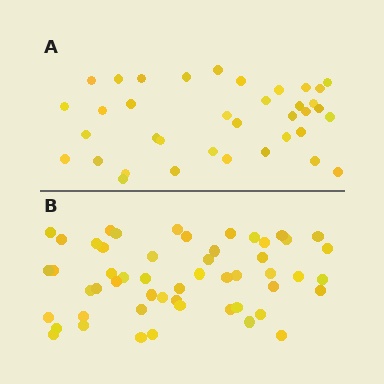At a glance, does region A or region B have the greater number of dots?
Region B (the bottom region) has more dots.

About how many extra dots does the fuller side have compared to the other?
Region B has approximately 15 more dots than region A.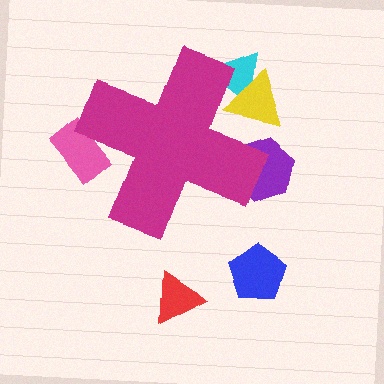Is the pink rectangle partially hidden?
Yes, the pink rectangle is partially hidden behind the magenta cross.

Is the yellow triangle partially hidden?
Yes, the yellow triangle is partially hidden behind the magenta cross.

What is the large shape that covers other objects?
A magenta cross.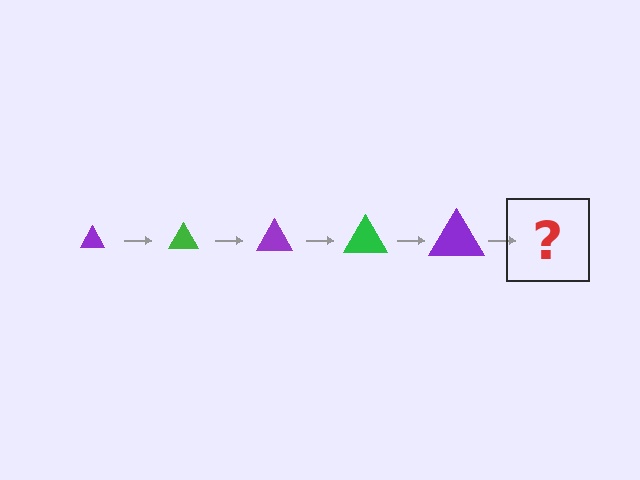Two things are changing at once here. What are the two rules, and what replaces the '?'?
The two rules are that the triangle grows larger each step and the color cycles through purple and green. The '?' should be a green triangle, larger than the previous one.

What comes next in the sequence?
The next element should be a green triangle, larger than the previous one.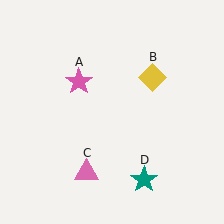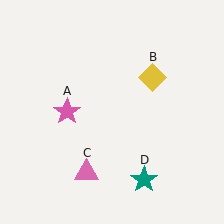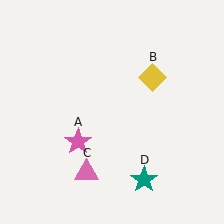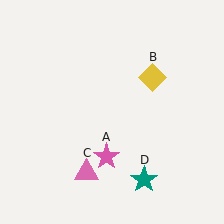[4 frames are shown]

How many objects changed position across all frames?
1 object changed position: pink star (object A).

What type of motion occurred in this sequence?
The pink star (object A) rotated counterclockwise around the center of the scene.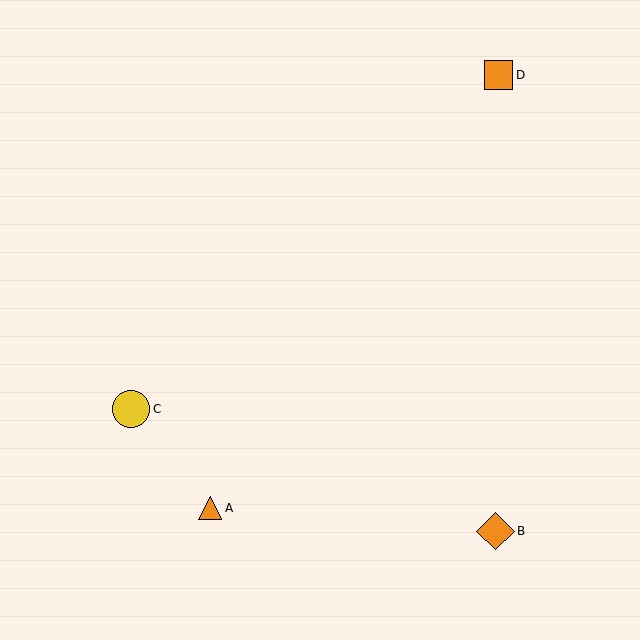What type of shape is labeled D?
Shape D is an orange square.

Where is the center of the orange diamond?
The center of the orange diamond is at (495, 531).